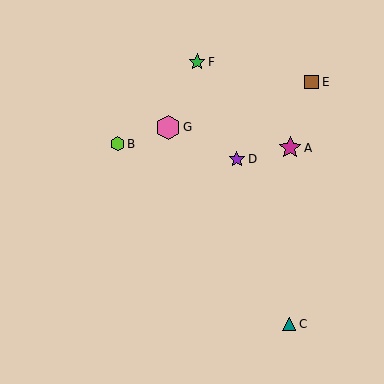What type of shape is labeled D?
Shape D is a purple star.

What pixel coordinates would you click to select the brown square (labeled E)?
Click at (312, 82) to select the brown square E.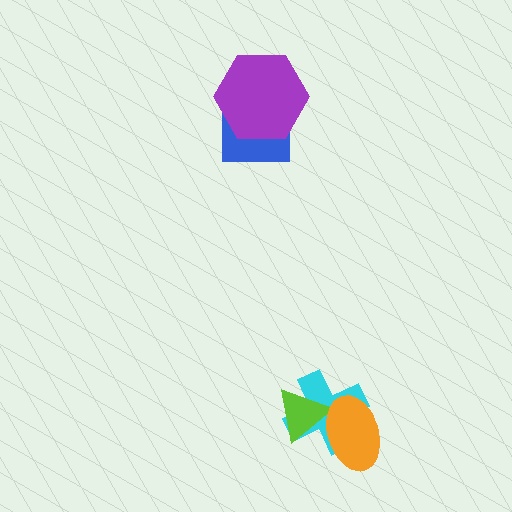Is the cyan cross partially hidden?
Yes, it is partially covered by another shape.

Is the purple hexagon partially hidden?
No, no other shape covers it.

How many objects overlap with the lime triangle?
2 objects overlap with the lime triangle.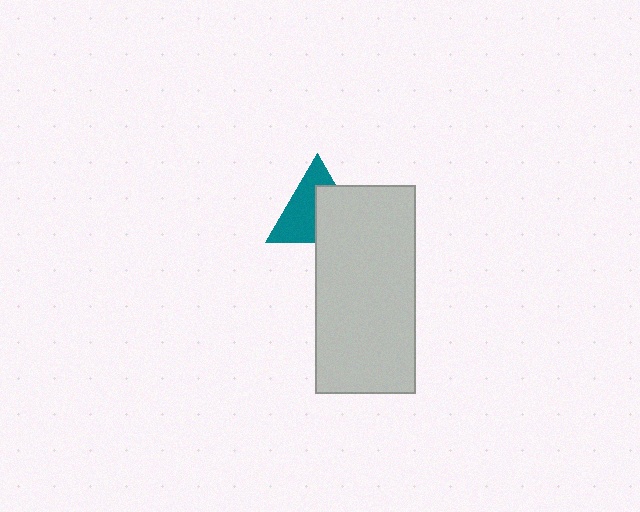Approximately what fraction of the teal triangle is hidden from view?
Roughly 45% of the teal triangle is hidden behind the light gray rectangle.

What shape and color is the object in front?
The object in front is a light gray rectangle.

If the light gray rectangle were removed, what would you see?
You would see the complete teal triangle.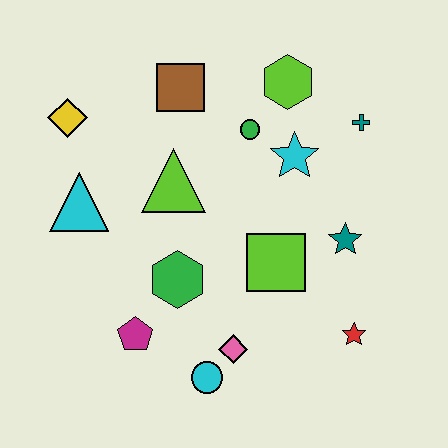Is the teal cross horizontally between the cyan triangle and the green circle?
No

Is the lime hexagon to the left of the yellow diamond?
No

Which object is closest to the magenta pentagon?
The green hexagon is closest to the magenta pentagon.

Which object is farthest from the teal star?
The yellow diamond is farthest from the teal star.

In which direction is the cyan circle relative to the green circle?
The cyan circle is below the green circle.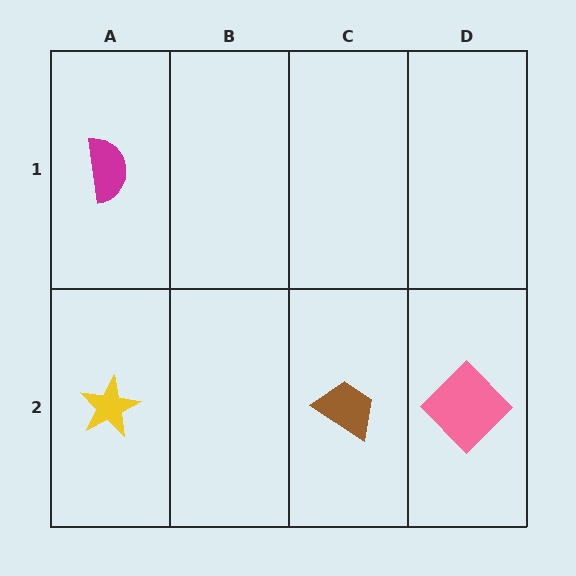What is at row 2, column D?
A pink diamond.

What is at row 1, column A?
A magenta semicircle.